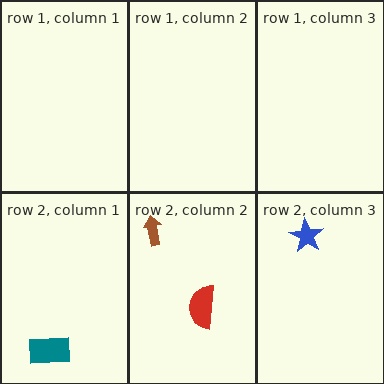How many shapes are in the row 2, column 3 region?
1.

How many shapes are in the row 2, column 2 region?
2.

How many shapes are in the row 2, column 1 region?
1.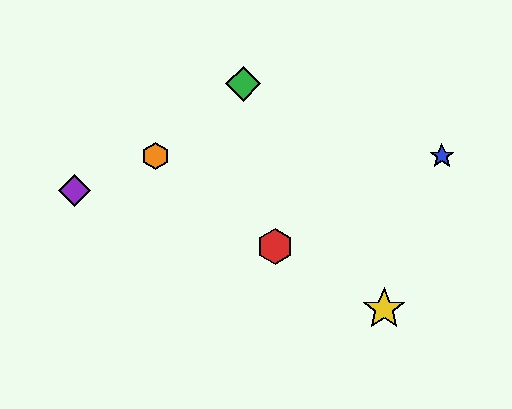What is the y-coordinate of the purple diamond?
The purple diamond is at y≈190.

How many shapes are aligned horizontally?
2 shapes (the blue star, the orange hexagon) are aligned horizontally.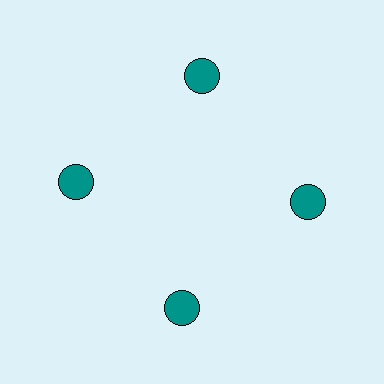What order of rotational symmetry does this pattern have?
This pattern has 4-fold rotational symmetry.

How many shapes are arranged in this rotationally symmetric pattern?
There are 4 shapes, arranged in 4 groups of 1.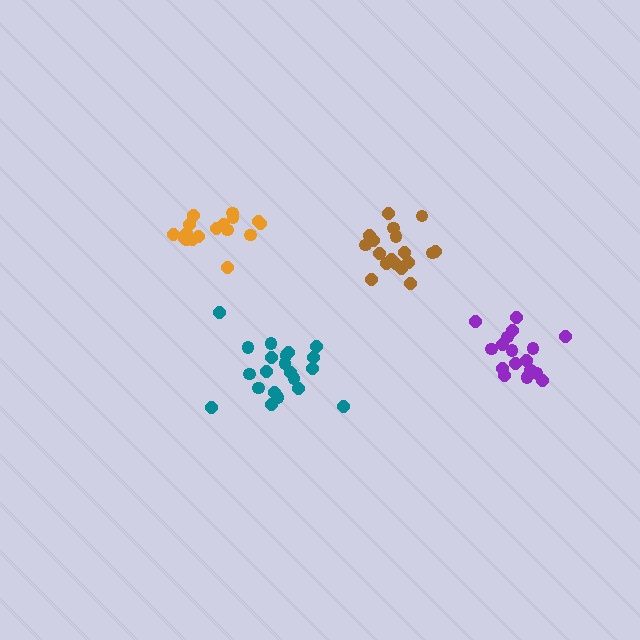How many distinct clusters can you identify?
There are 4 distinct clusters.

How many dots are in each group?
Group 1: 17 dots, Group 2: 17 dots, Group 3: 21 dots, Group 4: 18 dots (73 total).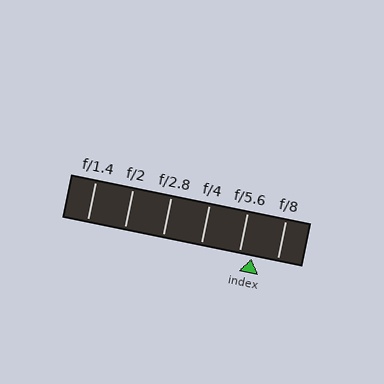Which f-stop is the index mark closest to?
The index mark is closest to f/5.6.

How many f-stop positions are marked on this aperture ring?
There are 6 f-stop positions marked.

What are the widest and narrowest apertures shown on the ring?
The widest aperture shown is f/1.4 and the narrowest is f/8.